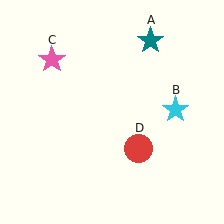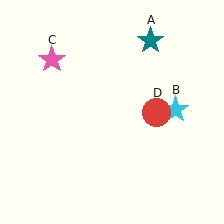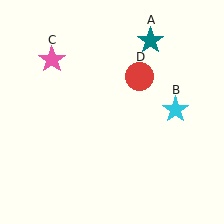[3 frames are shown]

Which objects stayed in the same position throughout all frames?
Teal star (object A) and cyan star (object B) and pink star (object C) remained stationary.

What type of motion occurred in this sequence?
The red circle (object D) rotated counterclockwise around the center of the scene.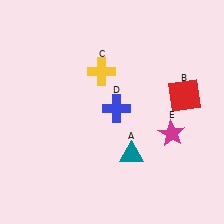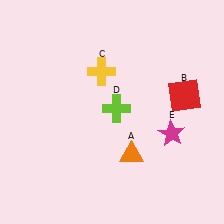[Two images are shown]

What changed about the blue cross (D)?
In Image 1, D is blue. In Image 2, it changed to lime.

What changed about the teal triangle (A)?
In Image 1, A is teal. In Image 2, it changed to orange.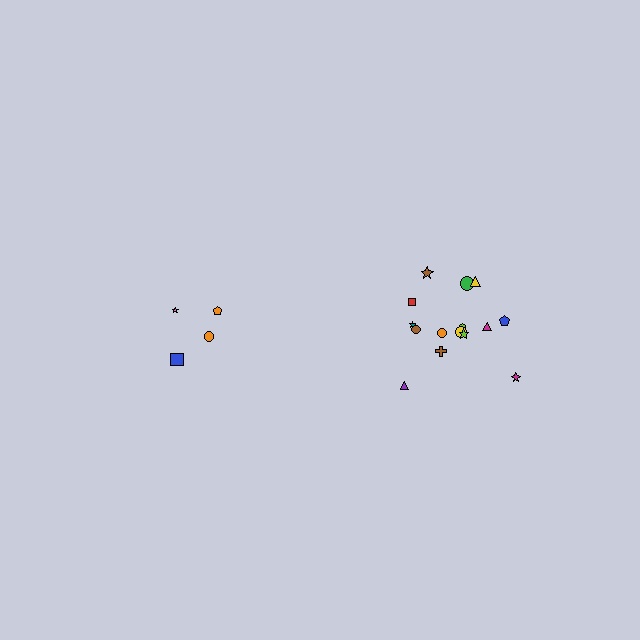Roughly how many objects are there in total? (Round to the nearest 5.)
Roughly 20 objects in total.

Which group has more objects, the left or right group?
The right group.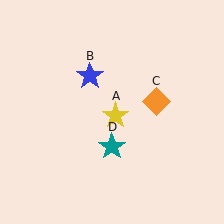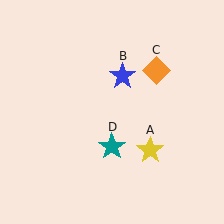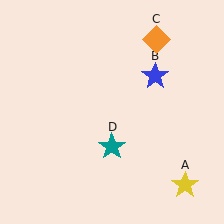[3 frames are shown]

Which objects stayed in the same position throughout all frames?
Teal star (object D) remained stationary.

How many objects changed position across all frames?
3 objects changed position: yellow star (object A), blue star (object B), orange diamond (object C).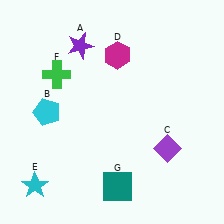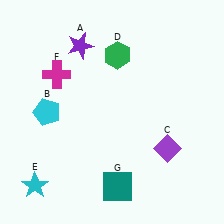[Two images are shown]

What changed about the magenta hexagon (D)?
In Image 1, D is magenta. In Image 2, it changed to green.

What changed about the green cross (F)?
In Image 1, F is green. In Image 2, it changed to magenta.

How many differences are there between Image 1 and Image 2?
There are 2 differences between the two images.